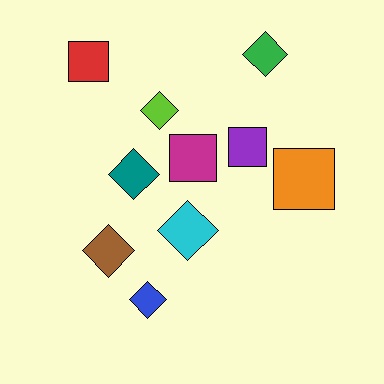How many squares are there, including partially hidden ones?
There are 4 squares.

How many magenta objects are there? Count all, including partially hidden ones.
There is 1 magenta object.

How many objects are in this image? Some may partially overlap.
There are 10 objects.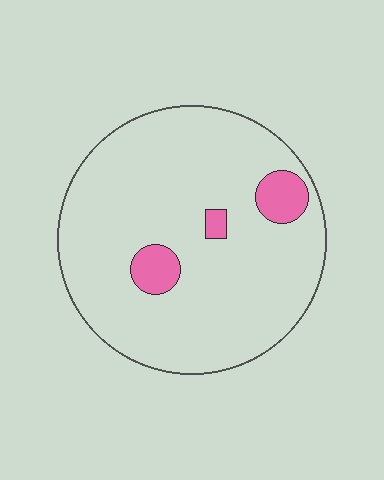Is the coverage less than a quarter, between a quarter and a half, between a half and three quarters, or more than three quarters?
Less than a quarter.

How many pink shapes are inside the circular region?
3.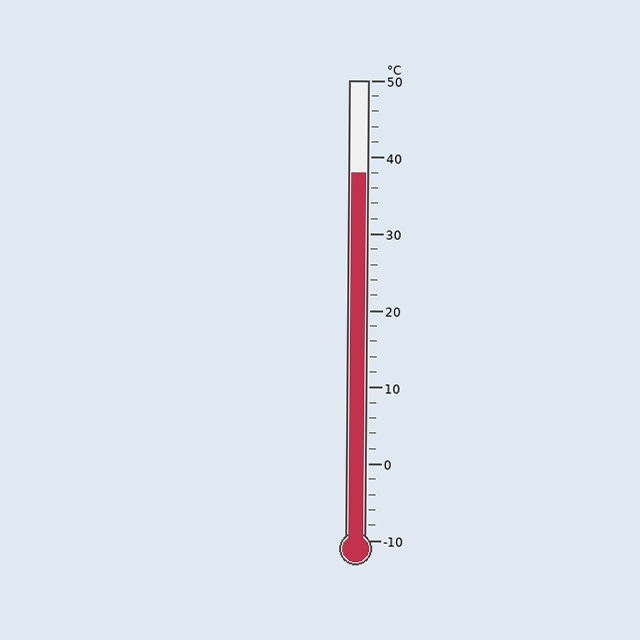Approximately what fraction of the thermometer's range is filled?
The thermometer is filled to approximately 80% of its range.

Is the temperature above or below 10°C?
The temperature is above 10°C.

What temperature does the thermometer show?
The thermometer shows approximately 38°C.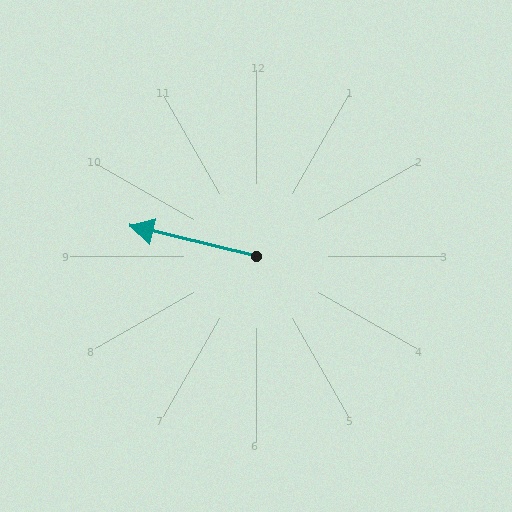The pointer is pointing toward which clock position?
Roughly 9 o'clock.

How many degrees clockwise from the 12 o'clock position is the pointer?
Approximately 283 degrees.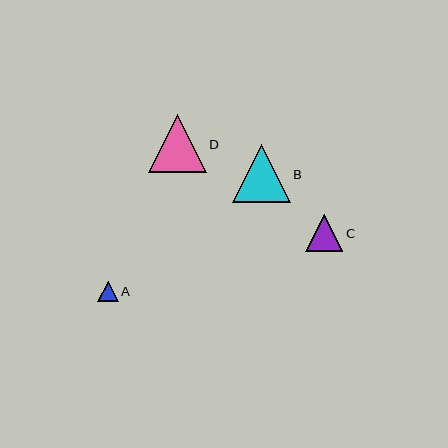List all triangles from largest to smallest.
From largest to smallest: B, D, C, A.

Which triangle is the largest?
Triangle B is the largest with a size of approximately 58 pixels.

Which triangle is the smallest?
Triangle A is the smallest with a size of approximately 21 pixels.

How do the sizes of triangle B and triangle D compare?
Triangle B and triangle D are approximately the same size.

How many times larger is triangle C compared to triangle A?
Triangle C is approximately 1.8 times the size of triangle A.